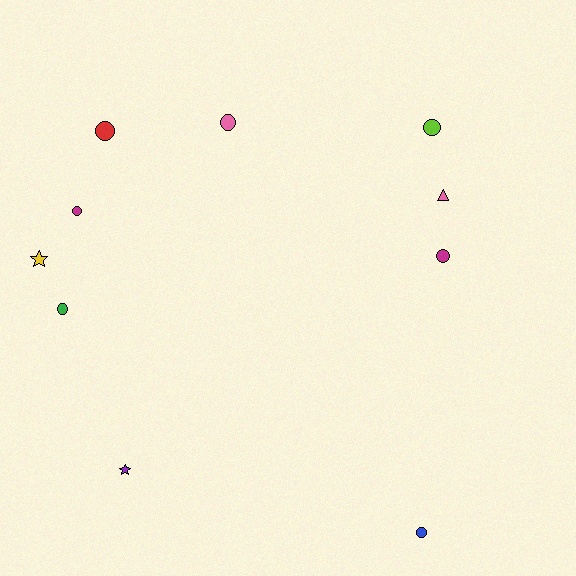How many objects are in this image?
There are 10 objects.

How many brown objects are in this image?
There are no brown objects.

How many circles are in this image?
There are 7 circles.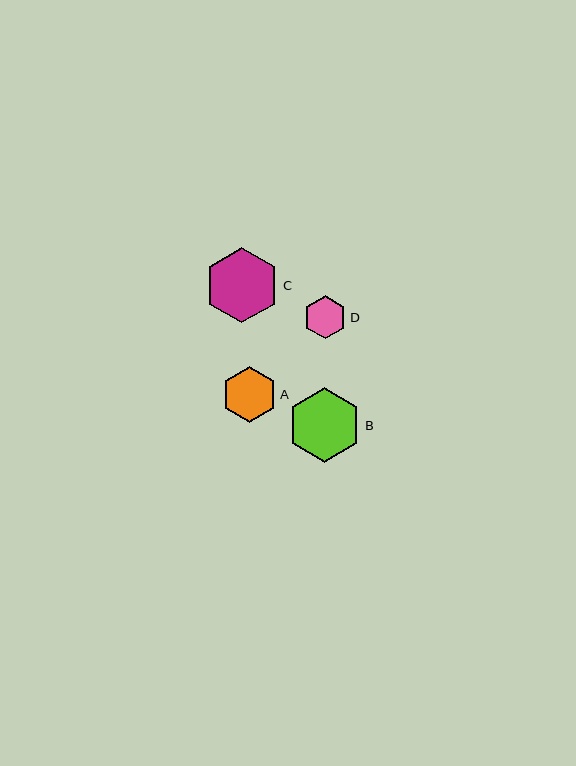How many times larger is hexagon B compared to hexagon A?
Hexagon B is approximately 1.3 times the size of hexagon A.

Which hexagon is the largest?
Hexagon C is the largest with a size of approximately 76 pixels.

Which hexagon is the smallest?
Hexagon D is the smallest with a size of approximately 43 pixels.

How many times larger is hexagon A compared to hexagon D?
Hexagon A is approximately 1.3 times the size of hexagon D.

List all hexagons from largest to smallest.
From largest to smallest: C, B, A, D.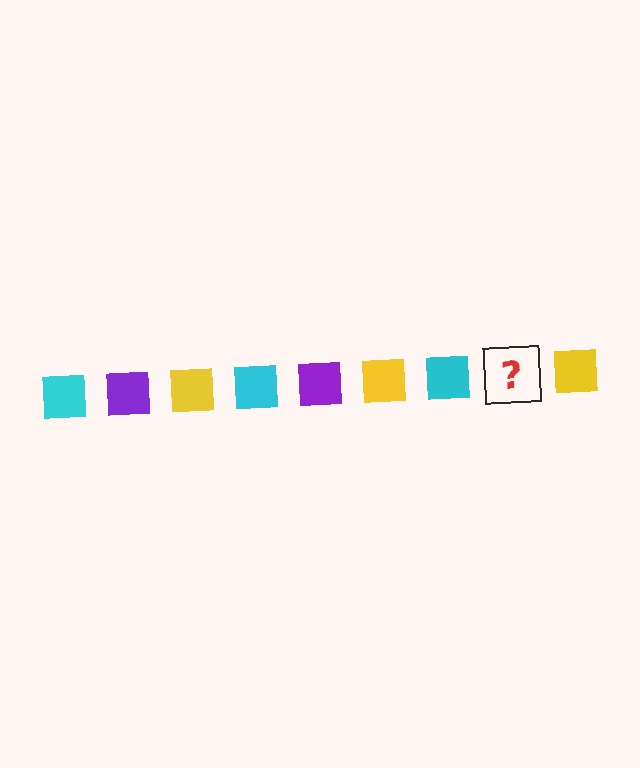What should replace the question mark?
The question mark should be replaced with a purple square.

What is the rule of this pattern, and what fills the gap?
The rule is that the pattern cycles through cyan, purple, yellow squares. The gap should be filled with a purple square.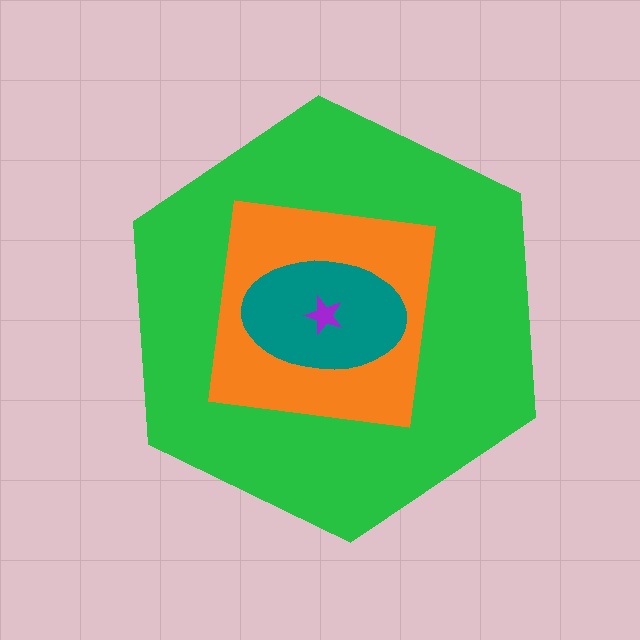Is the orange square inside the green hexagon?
Yes.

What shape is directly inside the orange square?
The teal ellipse.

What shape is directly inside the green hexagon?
The orange square.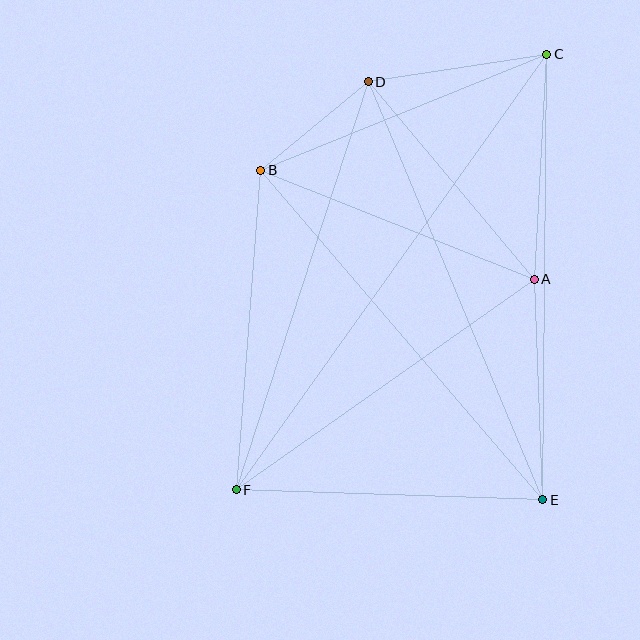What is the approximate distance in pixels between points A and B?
The distance between A and B is approximately 295 pixels.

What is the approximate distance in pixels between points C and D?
The distance between C and D is approximately 181 pixels.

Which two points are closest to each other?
Points B and D are closest to each other.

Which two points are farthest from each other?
Points C and F are farthest from each other.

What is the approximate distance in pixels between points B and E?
The distance between B and E is approximately 434 pixels.